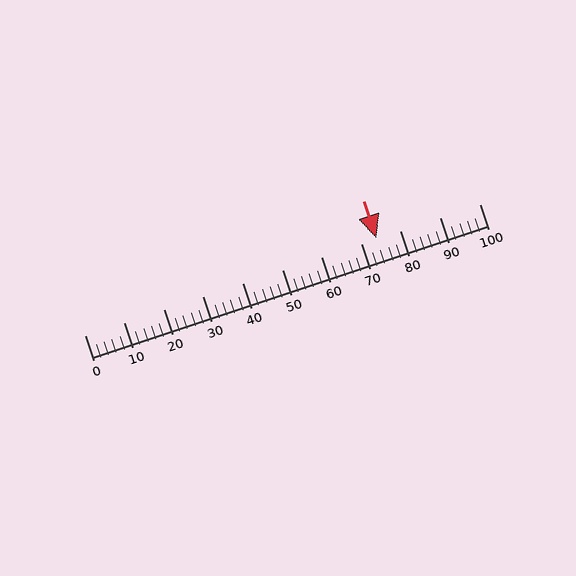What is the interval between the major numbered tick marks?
The major tick marks are spaced 10 units apart.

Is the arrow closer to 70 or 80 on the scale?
The arrow is closer to 70.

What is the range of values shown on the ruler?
The ruler shows values from 0 to 100.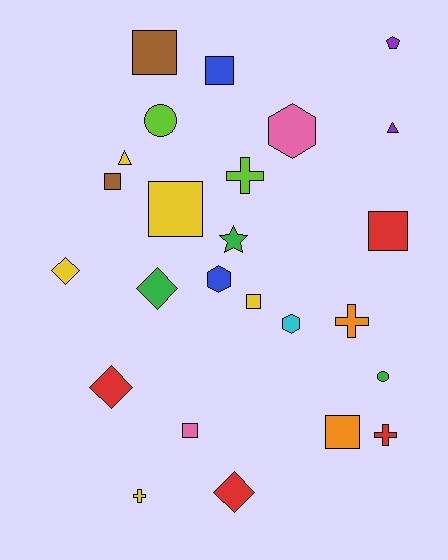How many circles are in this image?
There are 2 circles.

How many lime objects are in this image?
There are 2 lime objects.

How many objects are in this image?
There are 25 objects.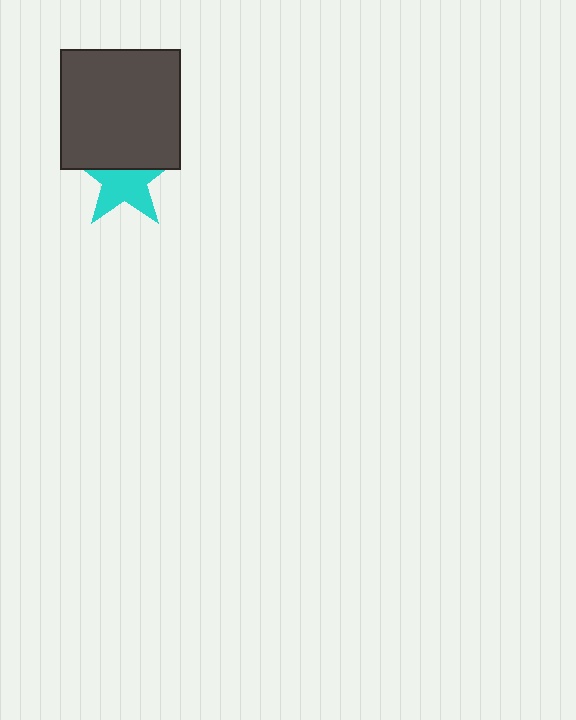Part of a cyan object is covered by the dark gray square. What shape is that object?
It is a star.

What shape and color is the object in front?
The object in front is a dark gray square.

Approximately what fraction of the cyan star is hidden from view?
Roughly 39% of the cyan star is hidden behind the dark gray square.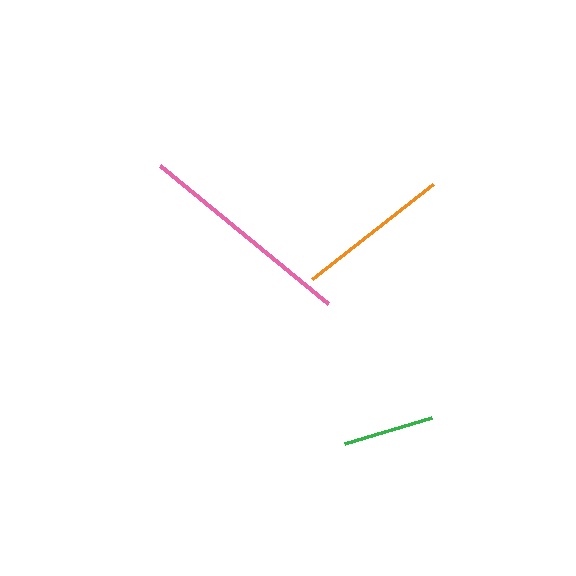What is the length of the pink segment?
The pink segment is approximately 217 pixels long.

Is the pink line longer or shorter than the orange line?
The pink line is longer than the orange line.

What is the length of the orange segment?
The orange segment is approximately 154 pixels long.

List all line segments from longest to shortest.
From longest to shortest: pink, orange, green.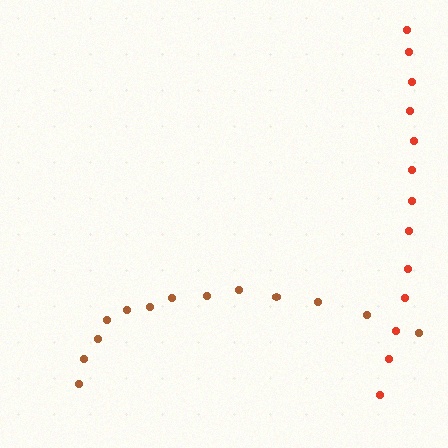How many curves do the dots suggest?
There are 2 distinct paths.